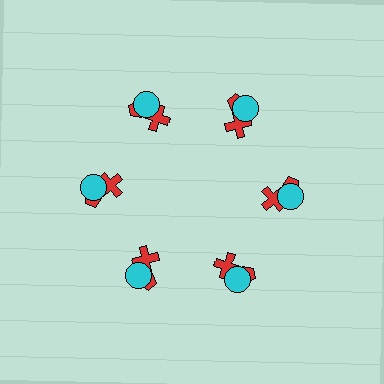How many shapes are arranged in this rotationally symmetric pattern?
There are 18 shapes, arranged in 6 groups of 3.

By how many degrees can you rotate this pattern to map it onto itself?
The pattern maps onto itself every 60 degrees of rotation.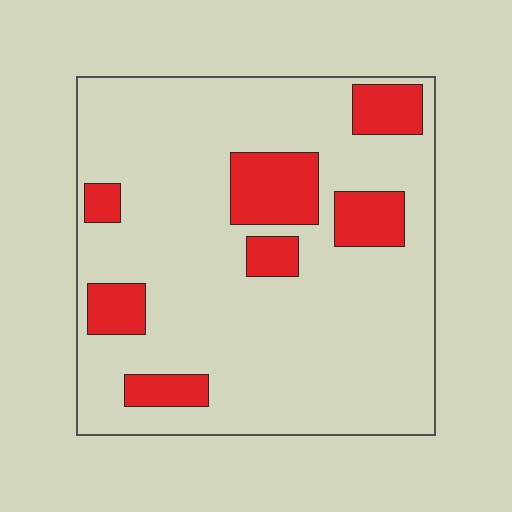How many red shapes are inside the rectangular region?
7.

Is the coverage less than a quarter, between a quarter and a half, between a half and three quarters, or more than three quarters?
Less than a quarter.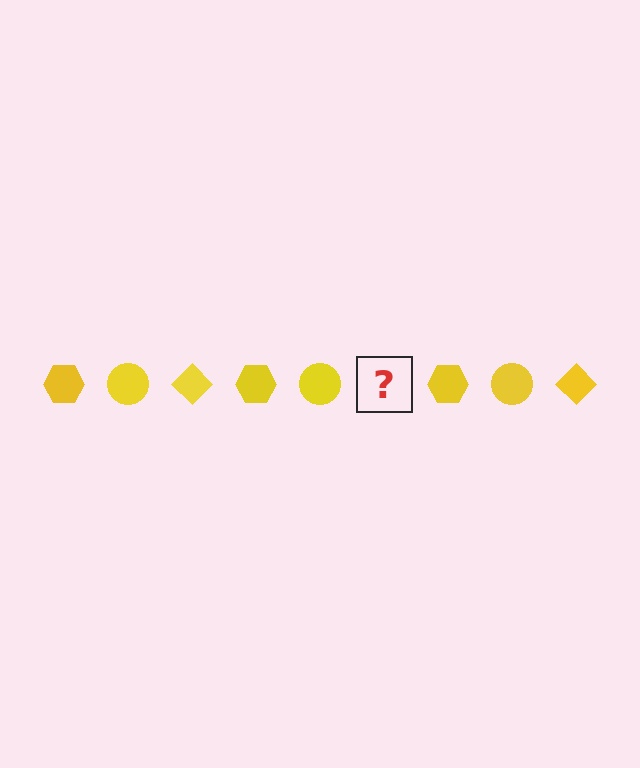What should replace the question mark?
The question mark should be replaced with a yellow diamond.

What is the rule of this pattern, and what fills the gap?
The rule is that the pattern cycles through hexagon, circle, diamond shapes in yellow. The gap should be filled with a yellow diamond.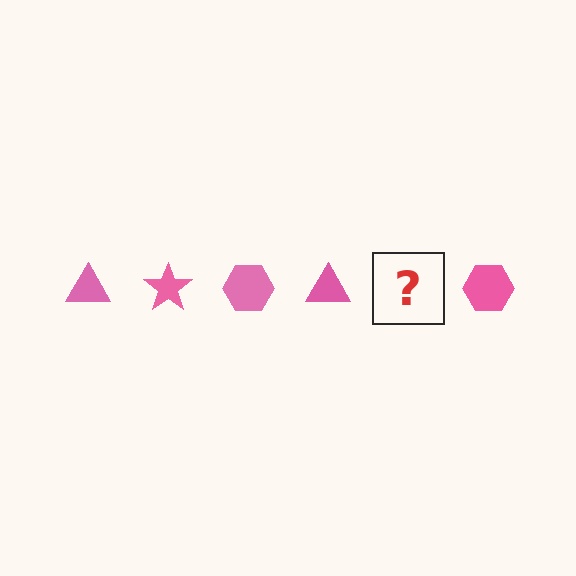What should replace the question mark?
The question mark should be replaced with a pink star.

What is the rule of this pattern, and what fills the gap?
The rule is that the pattern cycles through triangle, star, hexagon shapes in pink. The gap should be filled with a pink star.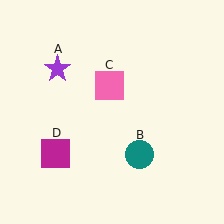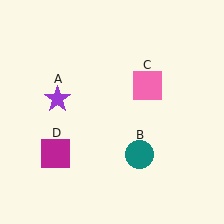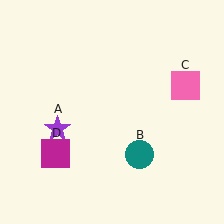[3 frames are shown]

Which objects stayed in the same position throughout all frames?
Teal circle (object B) and magenta square (object D) remained stationary.